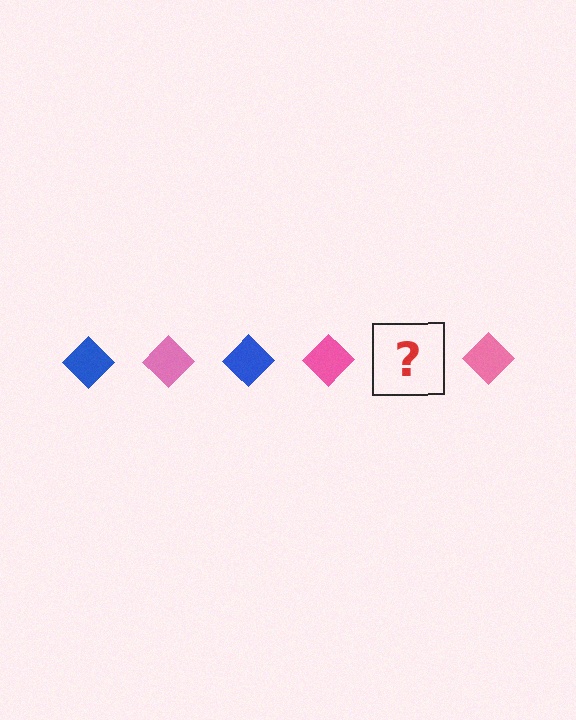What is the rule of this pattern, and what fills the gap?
The rule is that the pattern cycles through blue, pink diamonds. The gap should be filled with a blue diamond.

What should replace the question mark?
The question mark should be replaced with a blue diamond.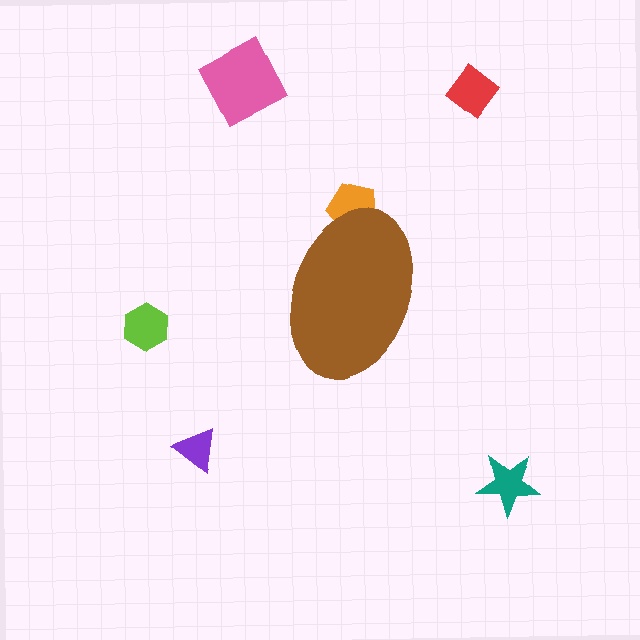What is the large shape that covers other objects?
A brown ellipse.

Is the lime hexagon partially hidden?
No, the lime hexagon is fully visible.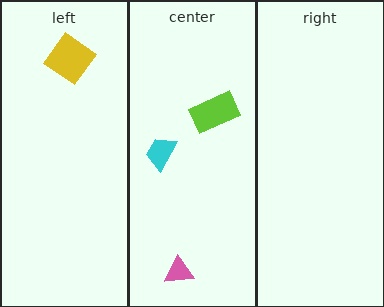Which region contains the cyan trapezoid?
The center region.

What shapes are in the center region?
The lime rectangle, the pink triangle, the cyan trapezoid.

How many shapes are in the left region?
1.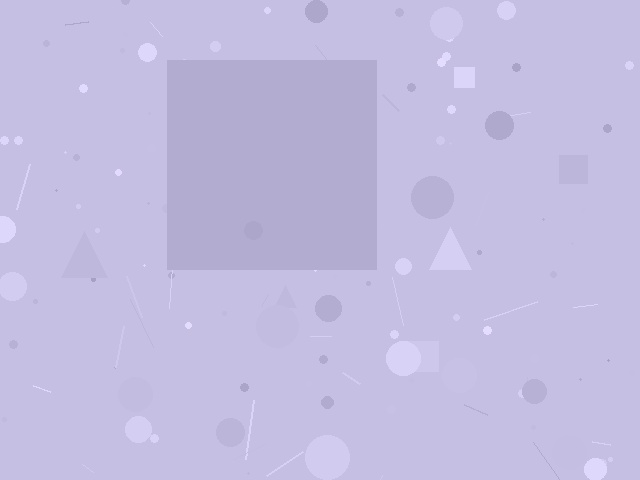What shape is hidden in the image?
A square is hidden in the image.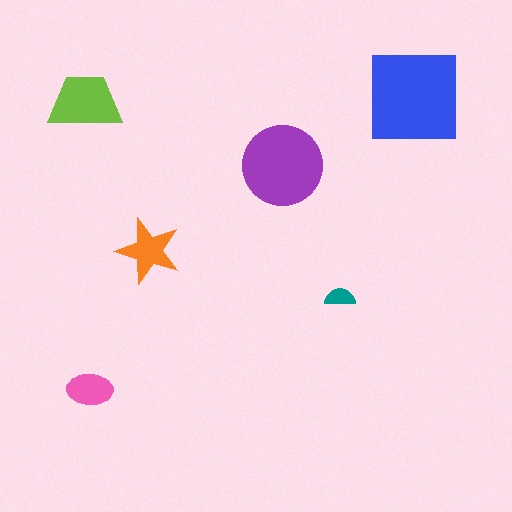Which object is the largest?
The blue square.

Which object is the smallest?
The teal semicircle.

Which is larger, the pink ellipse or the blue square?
The blue square.